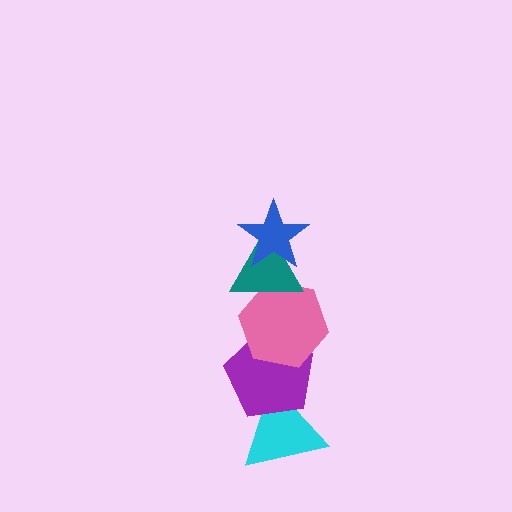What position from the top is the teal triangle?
The teal triangle is 2nd from the top.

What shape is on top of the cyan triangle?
The purple pentagon is on top of the cyan triangle.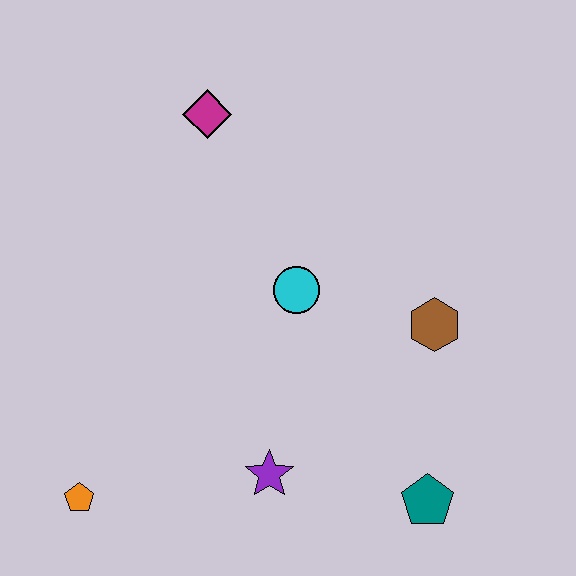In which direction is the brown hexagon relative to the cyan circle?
The brown hexagon is to the right of the cyan circle.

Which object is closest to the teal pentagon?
The purple star is closest to the teal pentagon.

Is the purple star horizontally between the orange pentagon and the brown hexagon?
Yes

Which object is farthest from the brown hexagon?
The orange pentagon is farthest from the brown hexagon.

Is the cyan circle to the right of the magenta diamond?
Yes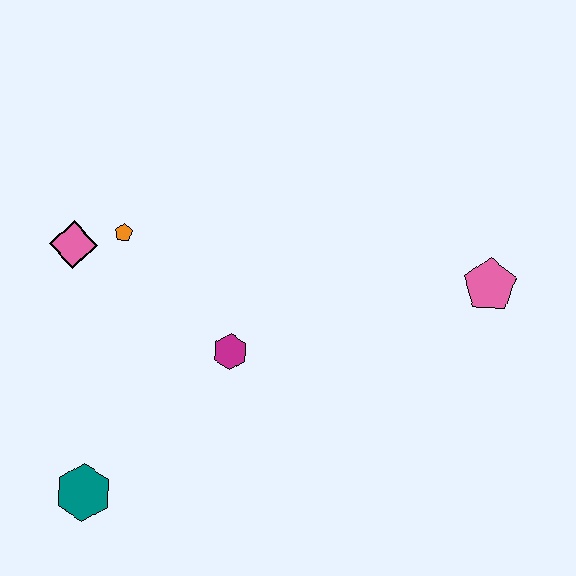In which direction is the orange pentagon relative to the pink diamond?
The orange pentagon is to the right of the pink diamond.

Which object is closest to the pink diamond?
The orange pentagon is closest to the pink diamond.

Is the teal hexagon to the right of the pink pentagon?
No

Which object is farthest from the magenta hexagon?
The pink pentagon is farthest from the magenta hexagon.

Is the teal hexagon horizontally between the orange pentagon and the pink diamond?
Yes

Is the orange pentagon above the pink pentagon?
Yes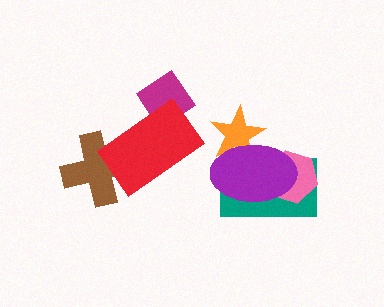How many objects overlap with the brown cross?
1 object overlaps with the brown cross.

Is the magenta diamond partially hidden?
Yes, it is partially covered by another shape.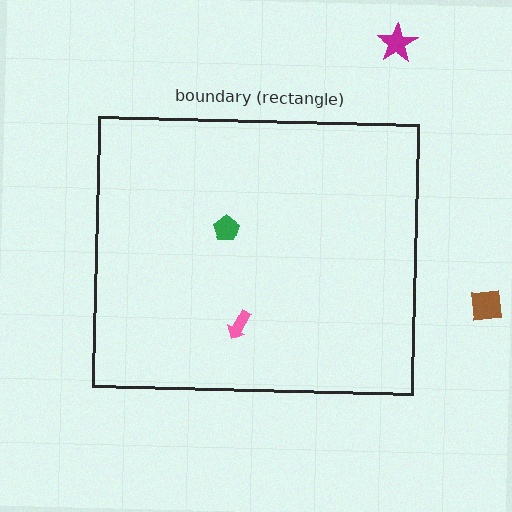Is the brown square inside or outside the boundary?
Outside.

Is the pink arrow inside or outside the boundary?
Inside.